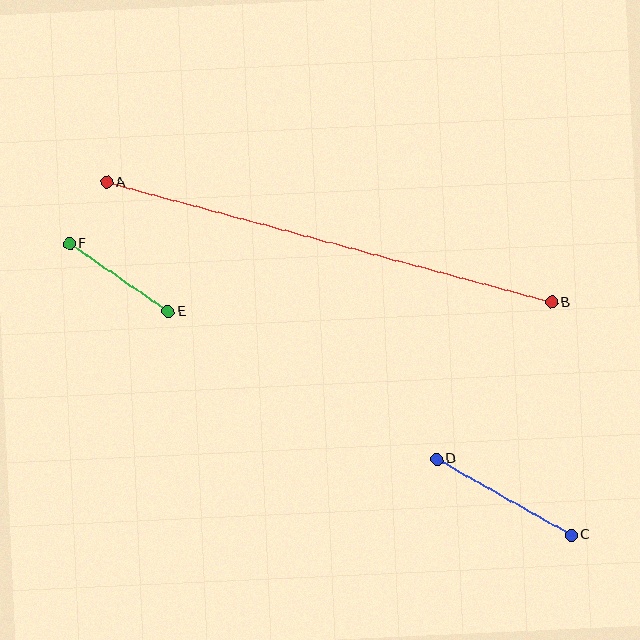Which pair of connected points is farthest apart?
Points A and B are farthest apart.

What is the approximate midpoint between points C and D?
The midpoint is at approximately (504, 497) pixels.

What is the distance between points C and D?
The distance is approximately 154 pixels.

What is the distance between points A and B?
The distance is approximately 461 pixels.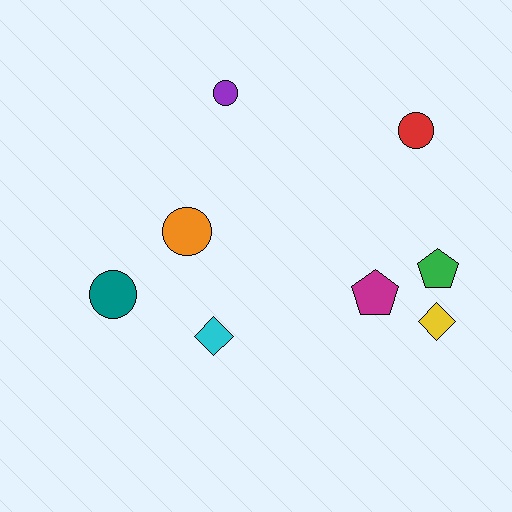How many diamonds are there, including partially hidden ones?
There are 2 diamonds.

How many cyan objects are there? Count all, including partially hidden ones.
There is 1 cyan object.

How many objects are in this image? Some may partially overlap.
There are 8 objects.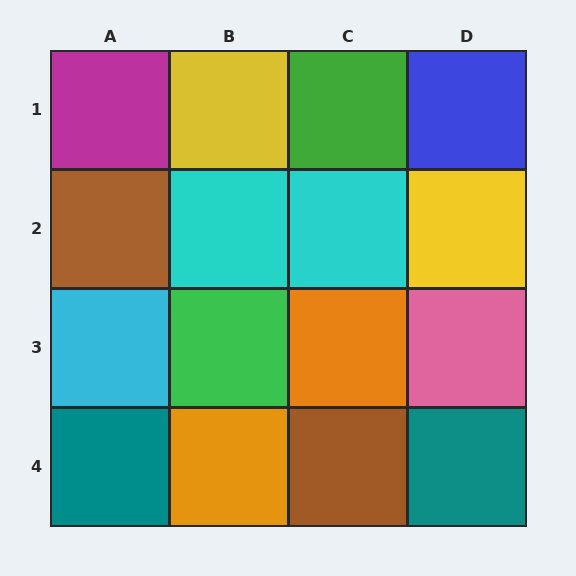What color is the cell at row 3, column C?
Orange.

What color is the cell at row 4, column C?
Brown.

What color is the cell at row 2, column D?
Yellow.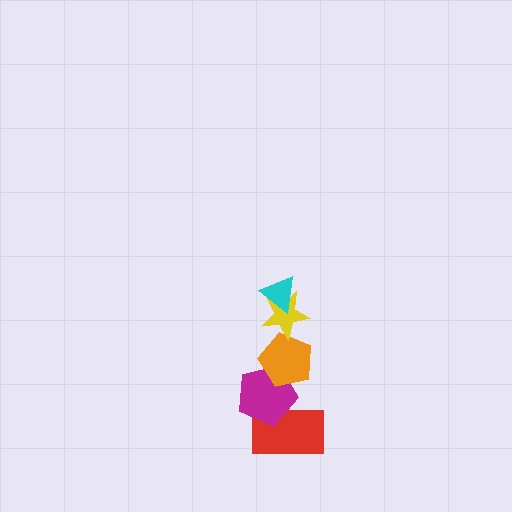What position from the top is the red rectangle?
The red rectangle is 5th from the top.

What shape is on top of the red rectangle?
The magenta pentagon is on top of the red rectangle.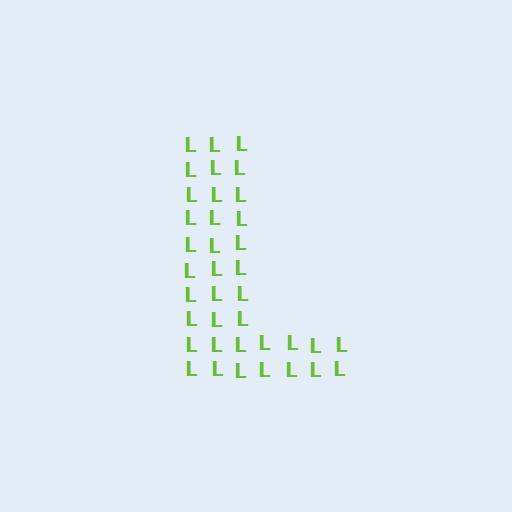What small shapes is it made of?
It is made of small letter L's.